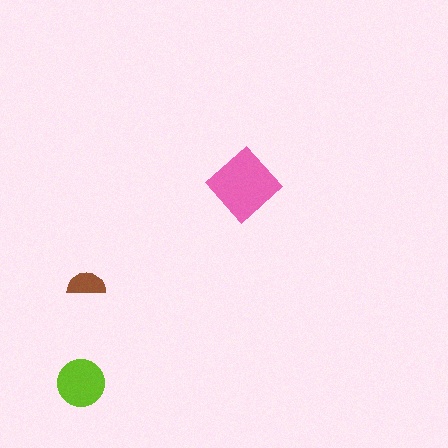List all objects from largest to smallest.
The pink diamond, the lime circle, the brown semicircle.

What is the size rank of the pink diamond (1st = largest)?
1st.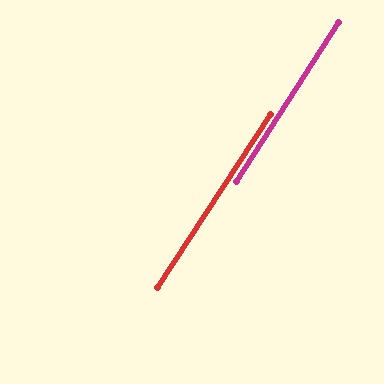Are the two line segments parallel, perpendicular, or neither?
Parallel — their directions differ by only 0.5°.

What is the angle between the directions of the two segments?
Approximately 0 degrees.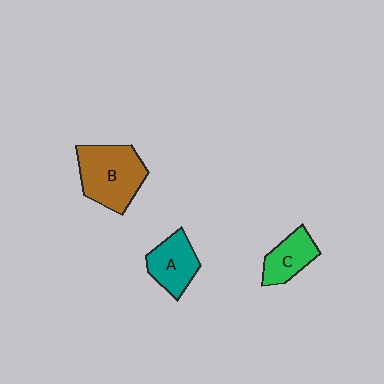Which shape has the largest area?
Shape B (brown).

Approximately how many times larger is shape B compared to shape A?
Approximately 1.5 times.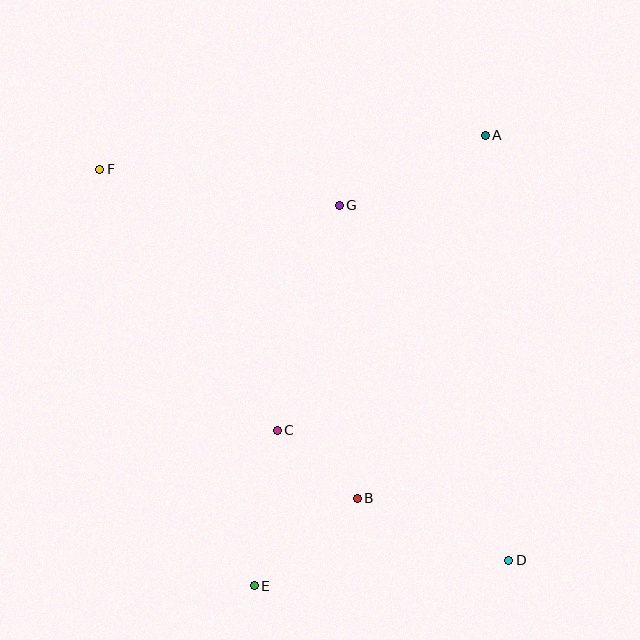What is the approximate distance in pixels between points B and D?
The distance between B and D is approximately 164 pixels.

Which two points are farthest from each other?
Points D and F are farthest from each other.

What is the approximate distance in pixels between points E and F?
The distance between E and F is approximately 444 pixels.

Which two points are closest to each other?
Points B and C are closest to each other.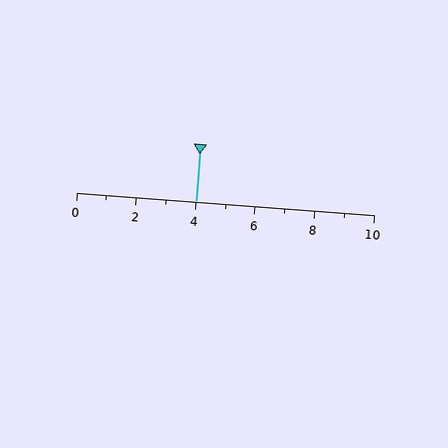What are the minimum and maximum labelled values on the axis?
The axis runs from 0 to 10.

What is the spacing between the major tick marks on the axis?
The major ticks are spaced 2 apart.